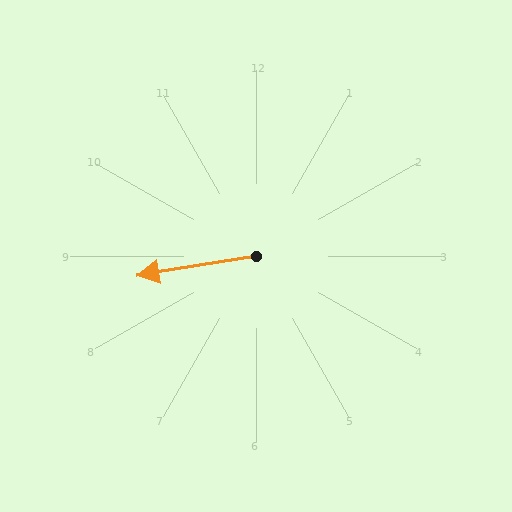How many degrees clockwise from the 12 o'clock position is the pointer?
Approximately 261 degrees.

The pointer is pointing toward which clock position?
Roughly 9 o'clock.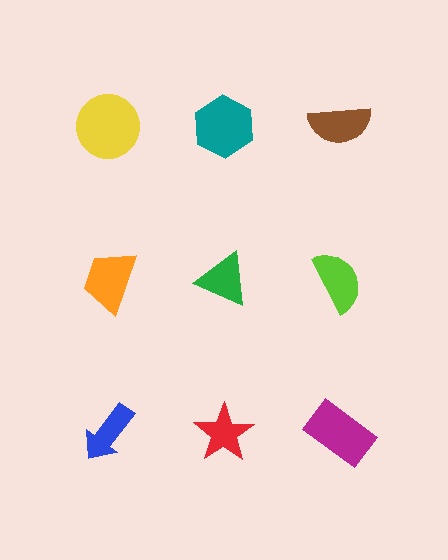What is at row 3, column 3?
A magenta rectangle.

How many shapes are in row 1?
3 shapes.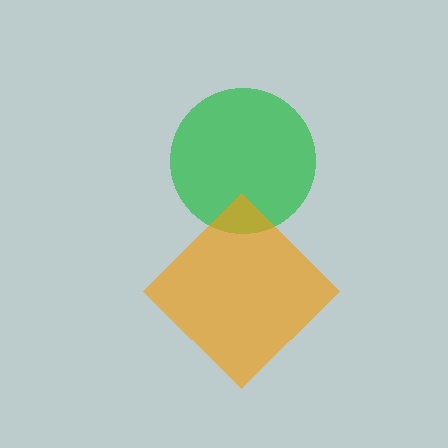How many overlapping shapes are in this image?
There are 2 overlapping shapes in the image.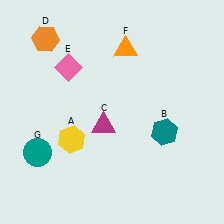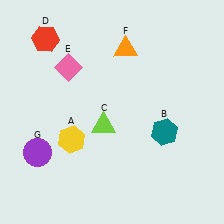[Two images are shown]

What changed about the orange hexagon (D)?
In Image 1, D is orange. In Image 2, it changed to red.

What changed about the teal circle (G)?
In Image 1, G is teal. In Image 2, it changed to purple.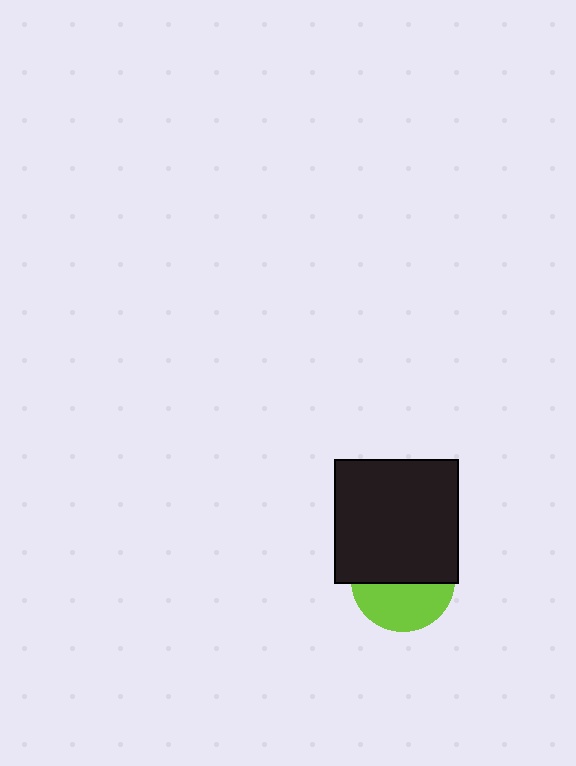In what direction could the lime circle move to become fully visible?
The lime circle could move down. That would shift it out from behind the black square entirely.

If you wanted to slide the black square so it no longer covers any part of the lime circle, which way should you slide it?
Slide it up — that is the most direct way to separate the two shapes.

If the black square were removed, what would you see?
You would see the complete lime circle.